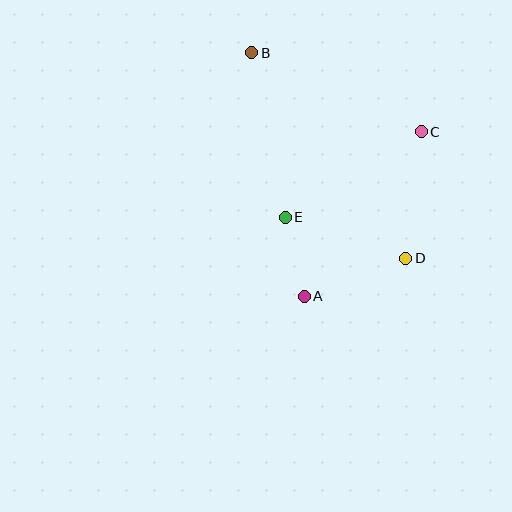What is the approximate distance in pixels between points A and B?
The distance between A and B is approximately 249 pixels.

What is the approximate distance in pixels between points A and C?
The distance between A and C is approximately 201 pixels.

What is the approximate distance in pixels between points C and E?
The distance between C and E is approximately 161 pixels.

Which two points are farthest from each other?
Points B and D are farthest from each other.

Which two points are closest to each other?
Points A and E are closest to each other.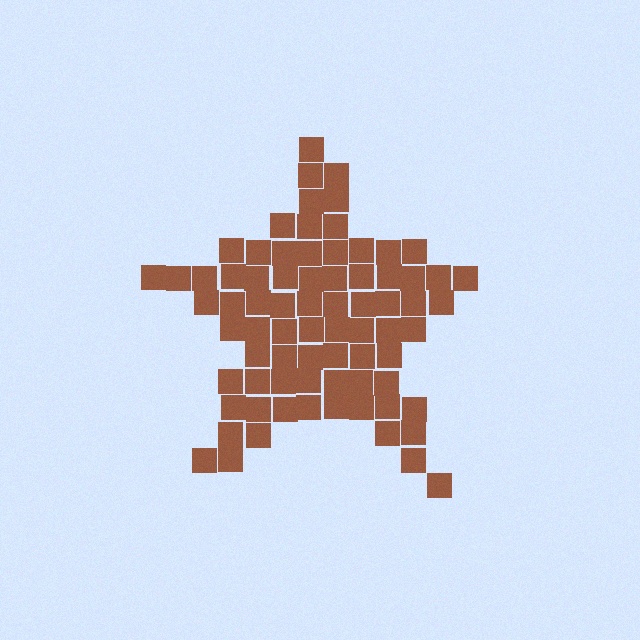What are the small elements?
The small elements are squares.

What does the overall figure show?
The overall figure shows a star.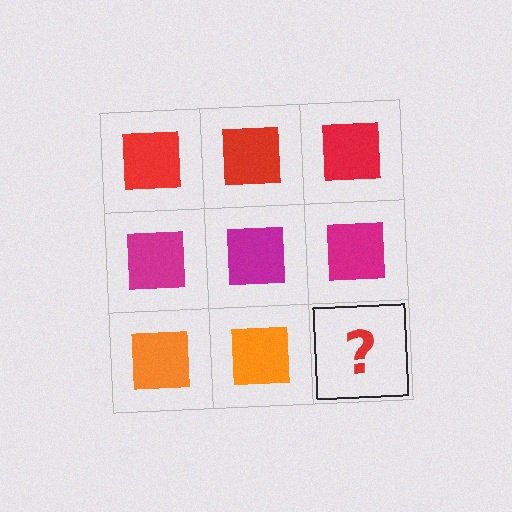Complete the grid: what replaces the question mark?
The question mark should be replaced with an orange square.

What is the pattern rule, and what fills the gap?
The rule is that each row has a consistent color. The gap should be filled with an orange square.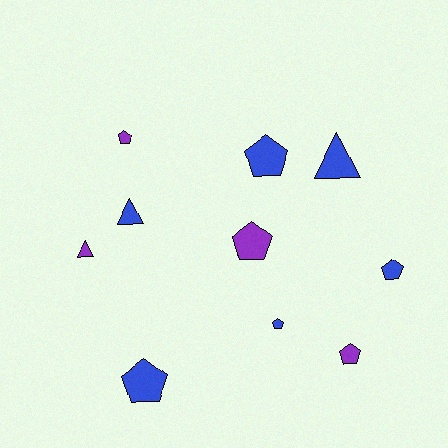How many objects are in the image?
There are 10 objects.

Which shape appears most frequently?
Pentagon, with 7 objects.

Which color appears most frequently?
Blue, with 6 objects.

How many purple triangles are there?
There is 1 purple triangle.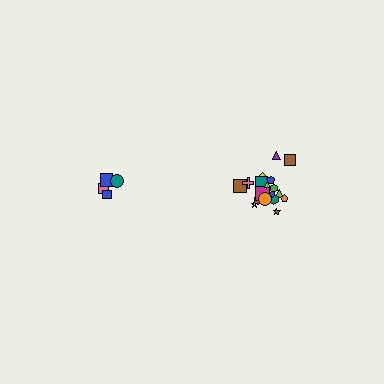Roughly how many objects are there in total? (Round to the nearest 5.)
Roughly 20 objects in total.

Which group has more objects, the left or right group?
The right group.